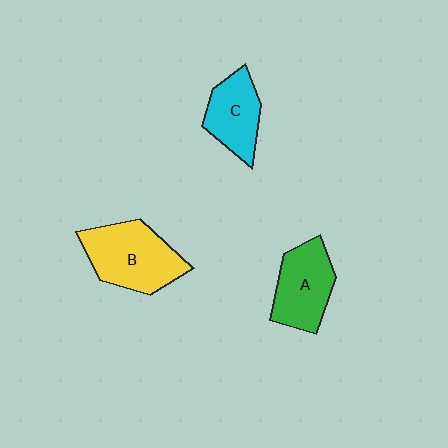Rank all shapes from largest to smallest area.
From largest to smallest: B (yellow), A (green), C (cyan).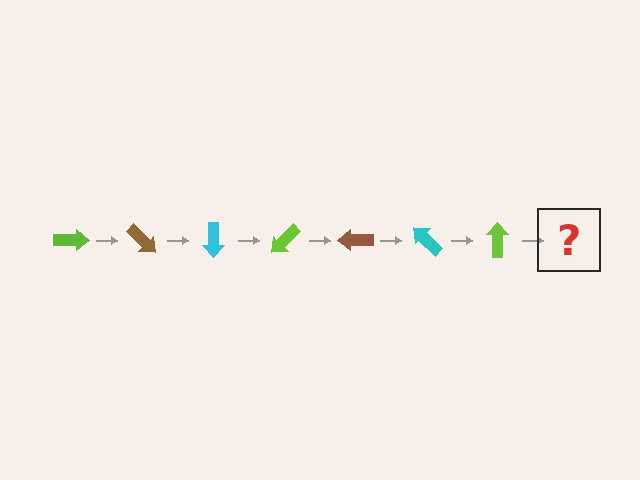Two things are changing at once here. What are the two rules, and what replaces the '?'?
The two rules are that it rotates 45 degrees each step and the color cycles through lime, brown, and cyan. The '?' should be a brown arrow, rotated 315 degrees from the start.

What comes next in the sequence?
The next element should be a brown arrow, rotated 315 degrees from the start.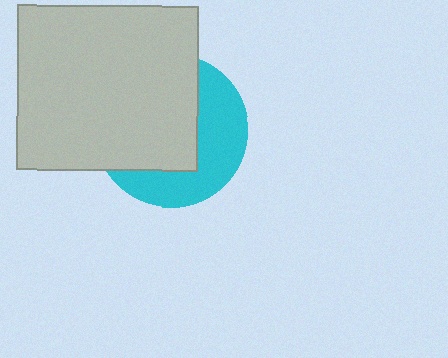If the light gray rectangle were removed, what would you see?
You would see the complete cyan circle.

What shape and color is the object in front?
The object in front is a light gray rectangle.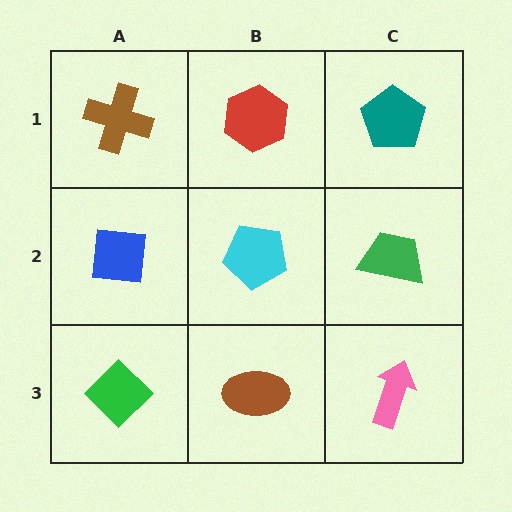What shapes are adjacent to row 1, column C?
A green trapezoid (row 2, column C), a red hexagon (row 1, column B).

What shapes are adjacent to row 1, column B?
A cyan pentagon (row 2, column B), a brown cross (row 1, column A), a teal pentagon (row 1, column C).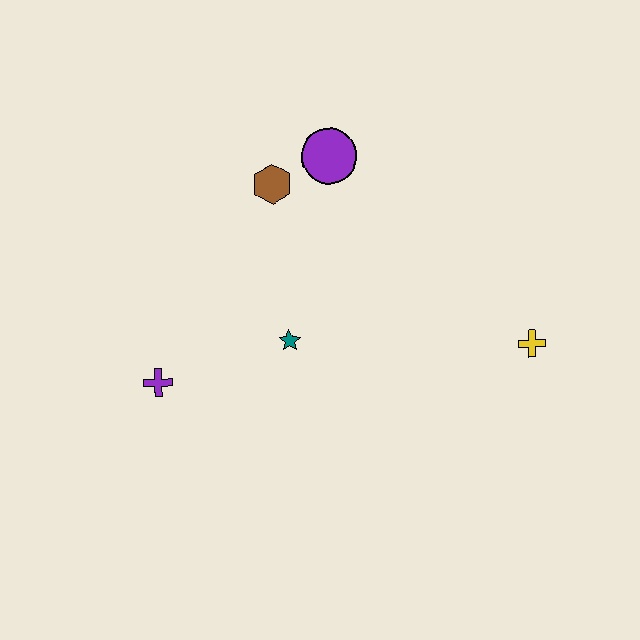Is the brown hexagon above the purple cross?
Yes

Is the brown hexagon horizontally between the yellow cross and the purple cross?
Yes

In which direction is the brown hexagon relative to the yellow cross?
The brown hexagon is to the left of the yellow cross.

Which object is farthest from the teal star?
The yellow cross is farthest from the teal star.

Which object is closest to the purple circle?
The brown hexagon is closest to the purple circle.